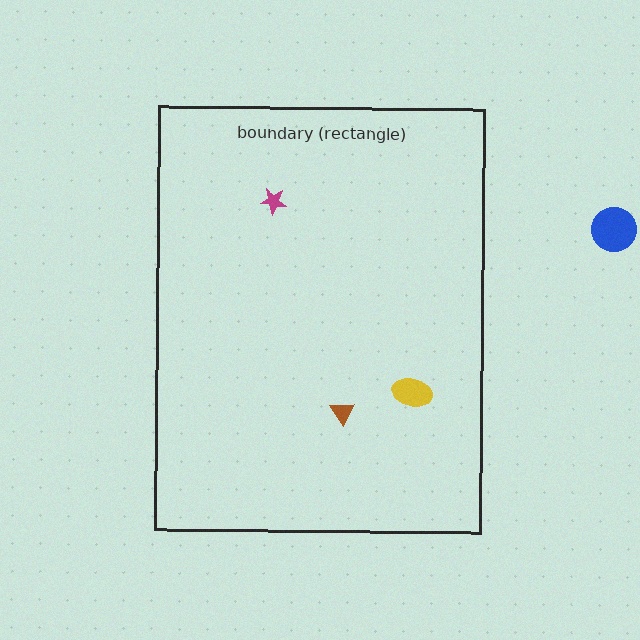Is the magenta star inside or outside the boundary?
Inside.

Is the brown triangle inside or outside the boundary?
Inside.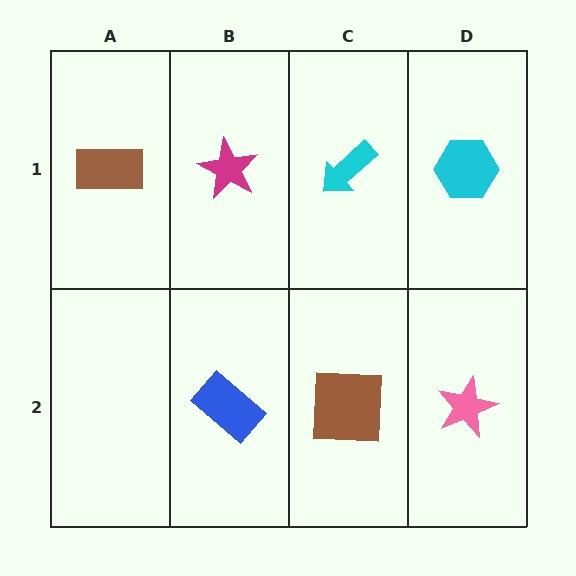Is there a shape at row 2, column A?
No, that cell is empty.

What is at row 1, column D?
A cyan hexagon.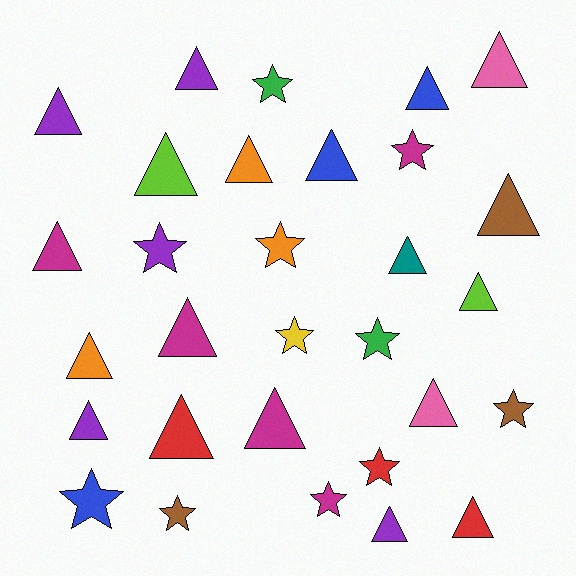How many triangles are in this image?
There are 19 triangles.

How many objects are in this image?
There are 30 objects.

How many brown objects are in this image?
There are 3 brown objects.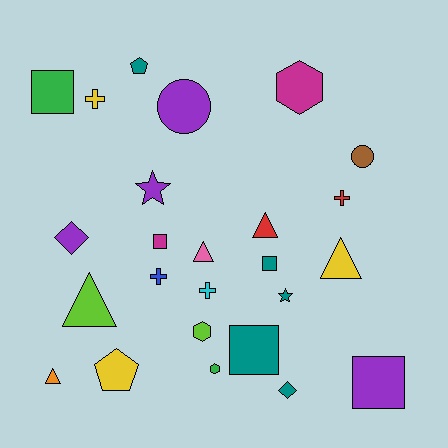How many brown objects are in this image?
There is 1 brown object.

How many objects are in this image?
There are 25 objects.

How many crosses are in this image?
There are 4 crosses.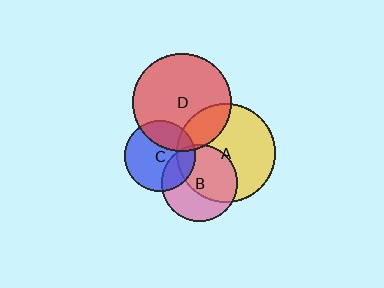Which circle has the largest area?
Circle A (yellow).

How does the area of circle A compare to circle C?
Approximately 2.0 times.